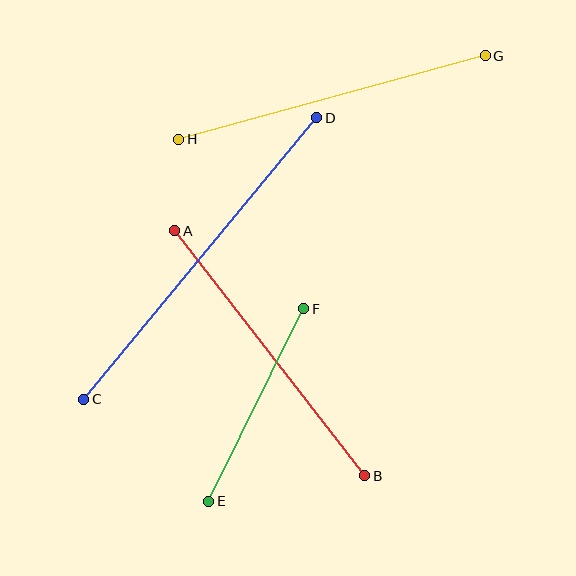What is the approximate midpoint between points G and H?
The midpoint is at approximately (332, 98) pixels.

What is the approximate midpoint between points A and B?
The midpoint is at approximately (270, 353) pixels.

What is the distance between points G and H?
The distance is approximately 317 pixels.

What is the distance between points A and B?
The distance is approximately 310 pixels.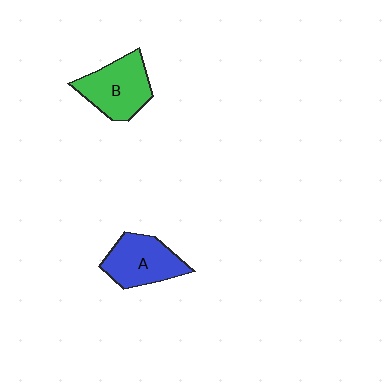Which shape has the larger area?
Shape B (green).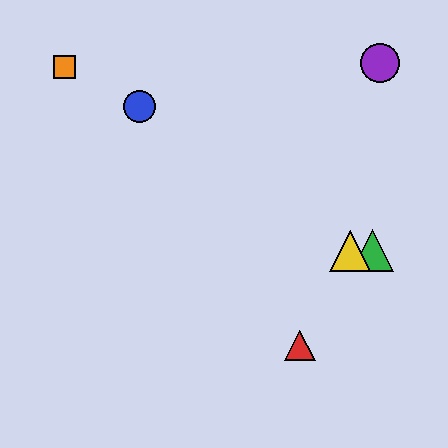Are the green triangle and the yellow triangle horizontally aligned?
Yes, both are at y≈251.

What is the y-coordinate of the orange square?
The orange square is at y≈67.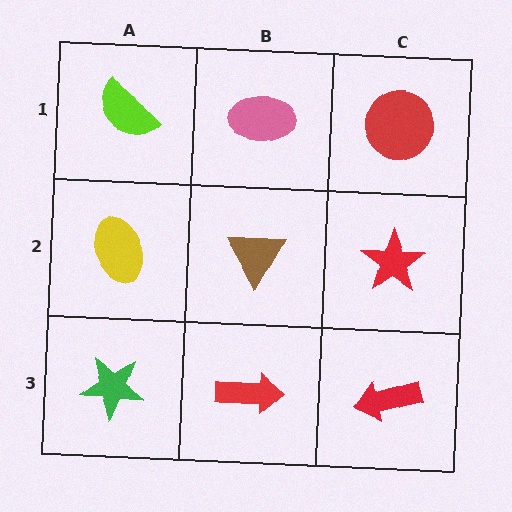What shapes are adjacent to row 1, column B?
A brown triangle (row 2, column B), a lime semicircle (row 1, column A), a red circle (row 1, column C).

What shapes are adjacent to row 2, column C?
A red circle (row 1, column C), a red arrow (row 3, column C), a brown triangle (row 2, column B).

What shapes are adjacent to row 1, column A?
A yellow ellipse (row 2, column A), a pink ellipse (row 1, column B).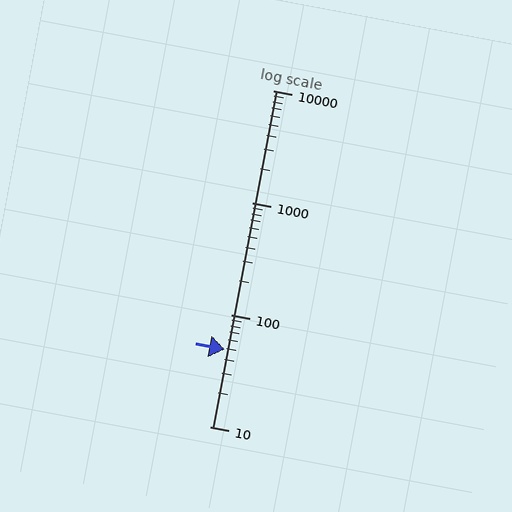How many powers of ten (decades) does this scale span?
The scale spans 3 decades, from 10 to 10000.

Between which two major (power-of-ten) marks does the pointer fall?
The pointer is between 10 and 100.